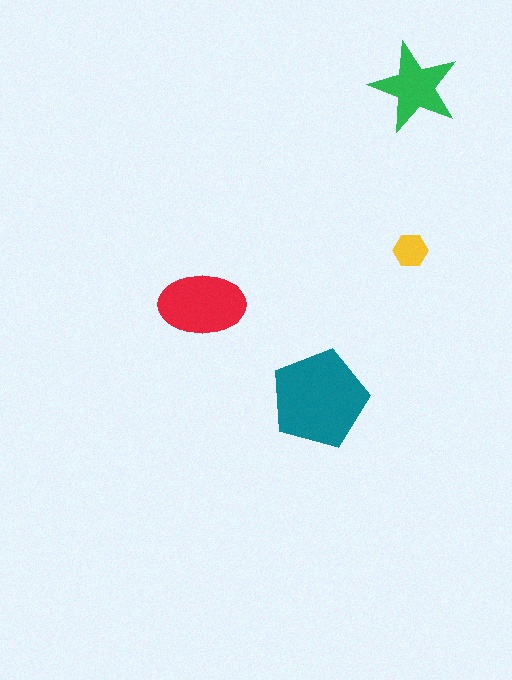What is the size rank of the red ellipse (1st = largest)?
2nd.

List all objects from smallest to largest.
The yellow hexagon, the green star, the red ellipse, the teal pentagon.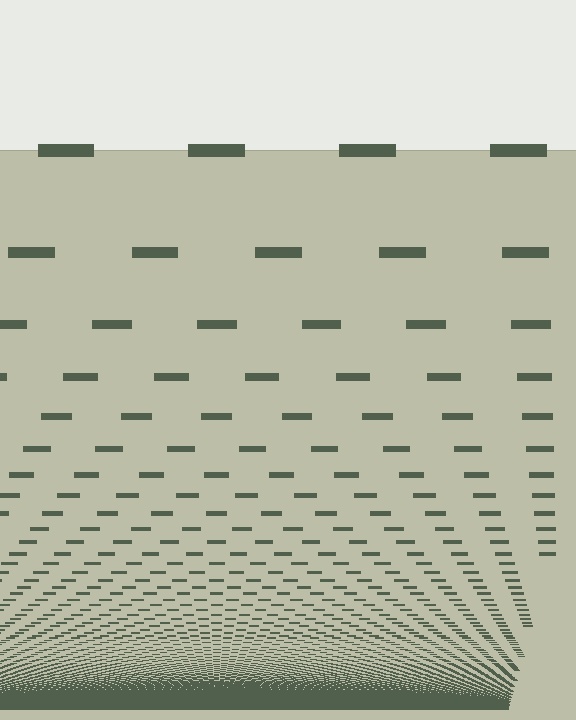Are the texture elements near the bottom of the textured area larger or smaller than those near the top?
Smaller. The gradient is inverted — elements near the bottom are smaller and denser.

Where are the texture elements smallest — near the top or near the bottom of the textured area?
Near the bottom.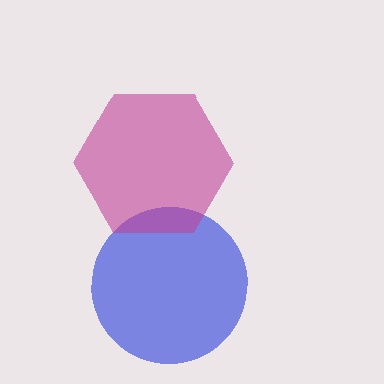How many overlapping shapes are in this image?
There are 2 overlapping shapes in the image.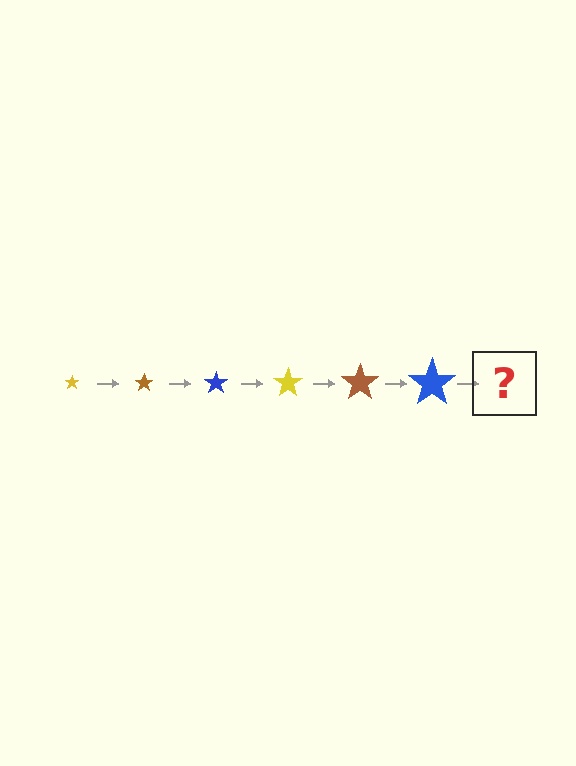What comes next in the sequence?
The next element should be a yellow star, larger than the previous one.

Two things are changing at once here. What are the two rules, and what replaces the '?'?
The two rules are that the star grows larger each step and the color cycles through yellow, brown, and blue. The '?' should be a yellow star, larger than the previous one.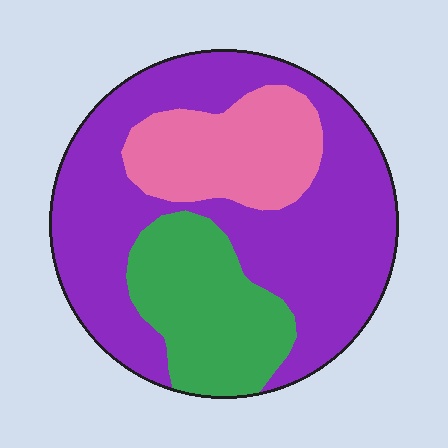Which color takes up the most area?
Purple, at roughly 60%.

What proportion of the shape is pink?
Pink covers about 20% of the shape.